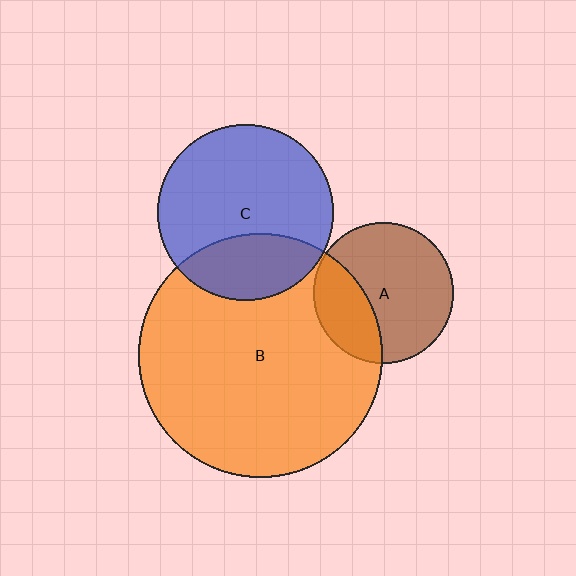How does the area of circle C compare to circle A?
Approximately 1.6 times.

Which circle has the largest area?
Circle B (orange).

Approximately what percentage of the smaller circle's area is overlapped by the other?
Approximately 30%.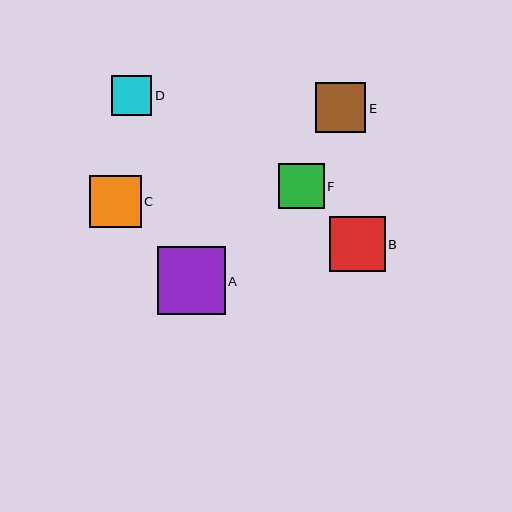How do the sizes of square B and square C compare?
Square B and square C are approximately the same size.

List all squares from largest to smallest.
From largest to smallest: A, B, C, E, F, D.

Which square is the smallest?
Square D is the smallest with a size of approximately 40 pixels.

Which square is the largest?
Square A is the largest with a size of approximately 68 pixels.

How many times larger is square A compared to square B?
Square A is approximately 1.2 times the size of square B.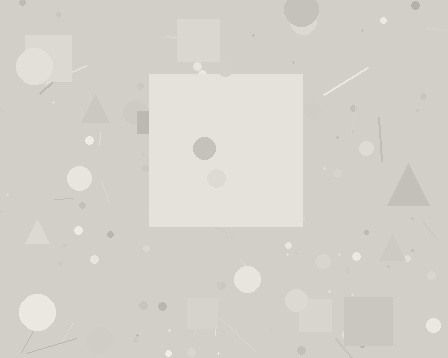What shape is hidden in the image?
A square is hidden in the image.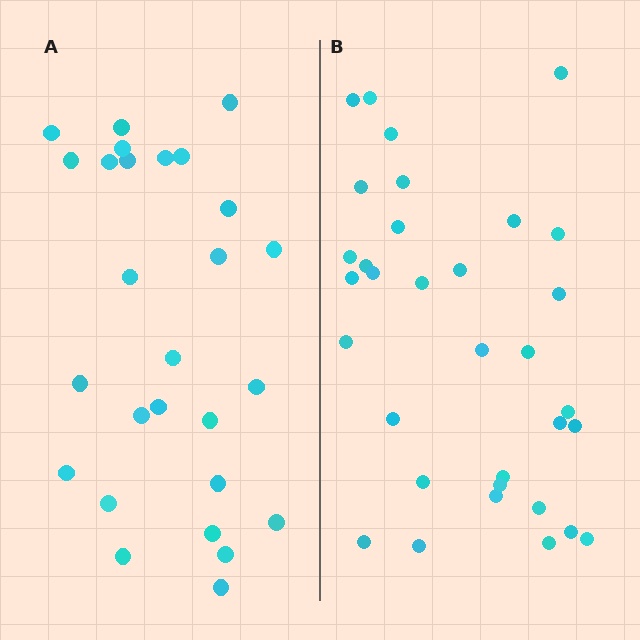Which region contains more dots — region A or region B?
Region B (the right region) has more dots.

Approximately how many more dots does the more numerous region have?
Region B has about 6 more dots than region A.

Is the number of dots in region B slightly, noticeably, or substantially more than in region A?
Region B has only slightly more — the two regions are fairly close. The ratio is roughly 1.2 to 1.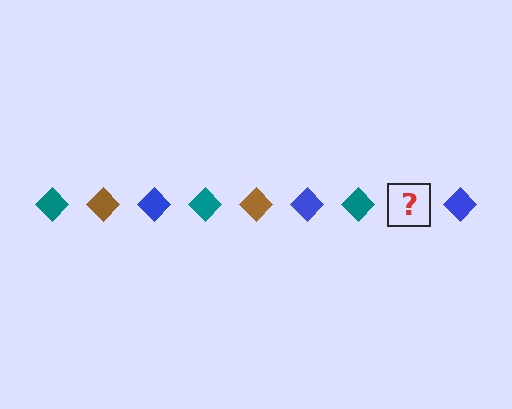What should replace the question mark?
The question mark should be replaced with a brown diamond.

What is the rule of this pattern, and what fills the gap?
The rule is that the pattern cycles through teal, brown, blue diamonds. The gap should be filled with a brown diamond.